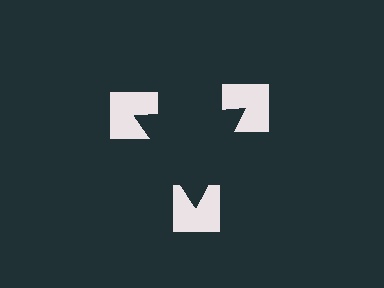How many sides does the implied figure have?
3 sides.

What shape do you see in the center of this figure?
An illusory triangle — its edges are inferred from the aligned wedge cuts in the notched squares, not physically drawn.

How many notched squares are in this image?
There are 3 — one at each vertex of the illusory triangle.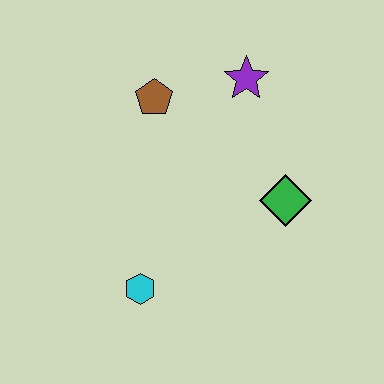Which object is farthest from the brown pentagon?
The cyan hexagon is farthest from the brown pentagon.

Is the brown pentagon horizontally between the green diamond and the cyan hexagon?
Yes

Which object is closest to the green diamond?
The purple star is closest to the green diamond.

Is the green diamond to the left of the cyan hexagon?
No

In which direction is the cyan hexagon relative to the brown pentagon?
The cyan hexagon is below the brown pentagon.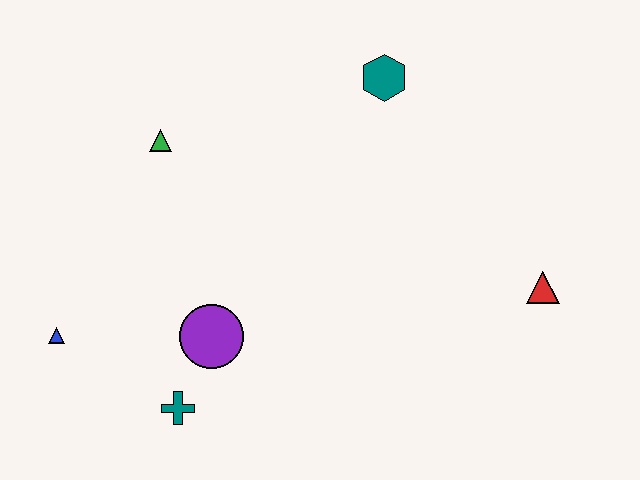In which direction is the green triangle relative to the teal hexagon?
The green triangle is to the left of the teal hexagon.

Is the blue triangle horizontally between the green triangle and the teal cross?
No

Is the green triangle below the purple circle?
No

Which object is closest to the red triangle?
The teal hexagon is closest to the red triangle.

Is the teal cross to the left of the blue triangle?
No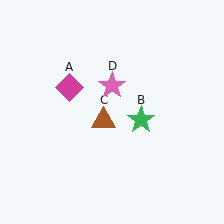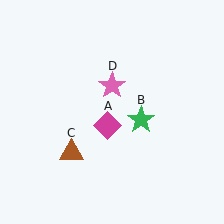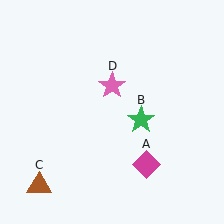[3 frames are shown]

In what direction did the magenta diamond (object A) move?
The magenta diamond (object A) moved down and to the right.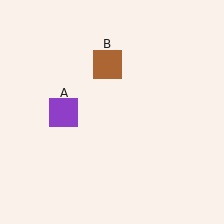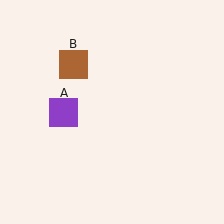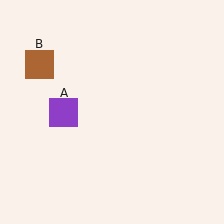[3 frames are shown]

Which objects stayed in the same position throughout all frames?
Purple square (object A) remained stationary.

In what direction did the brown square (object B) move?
The brown square (object B) moved left.